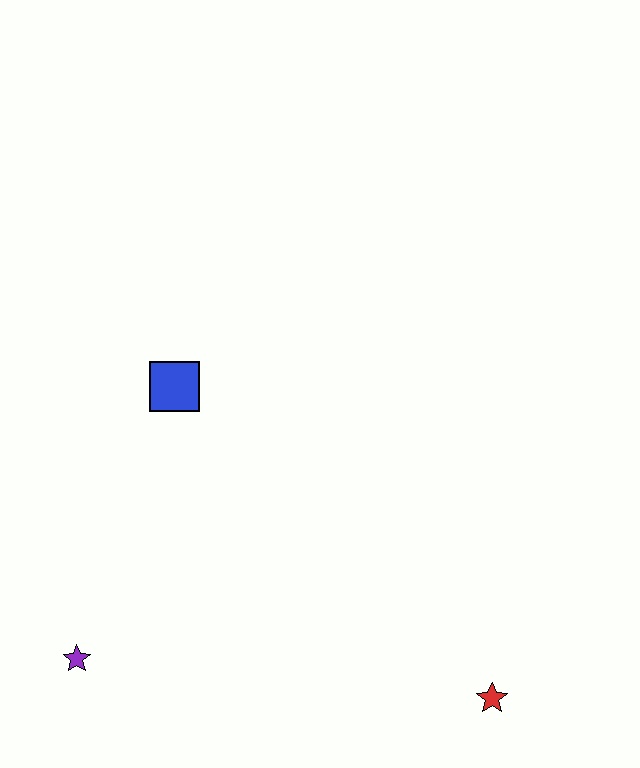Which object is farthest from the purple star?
The red star is farthest from the purple star.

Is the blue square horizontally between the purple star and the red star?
Yes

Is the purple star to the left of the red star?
Yes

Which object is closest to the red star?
The purple star is closest to the red star.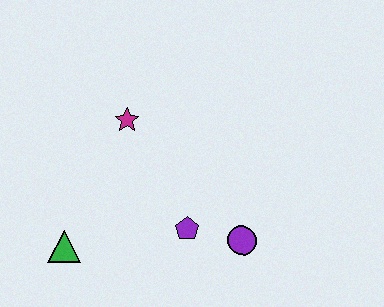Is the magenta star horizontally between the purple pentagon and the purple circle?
No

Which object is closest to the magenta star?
The purple pentagon is closest to the magenta star.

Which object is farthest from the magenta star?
The purple circle is farthest from the magenta star.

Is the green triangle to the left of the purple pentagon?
Yes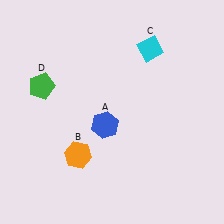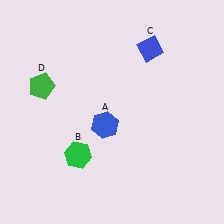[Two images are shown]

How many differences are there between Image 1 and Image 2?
There are 2 differences between the two images.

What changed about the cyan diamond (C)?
In Image 1, C is cyan. In Image 2, it changed to blue.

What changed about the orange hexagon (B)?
In Image 1, B is orange. In Image 2, it changed to green.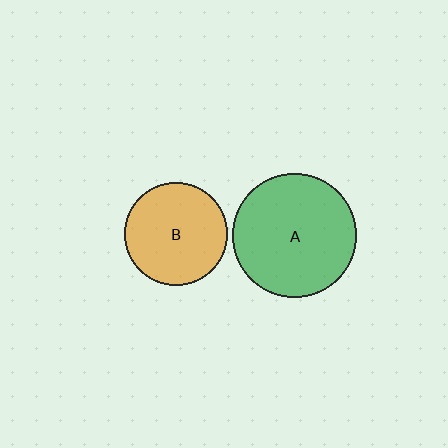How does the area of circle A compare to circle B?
Approximately 1.5 times.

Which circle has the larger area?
Circle A (green).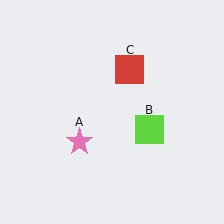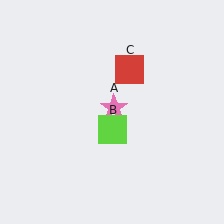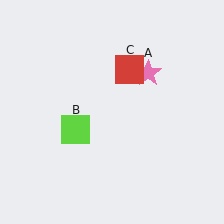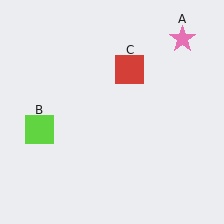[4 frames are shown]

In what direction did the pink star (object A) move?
The pink star (object A) moved up and to the right.